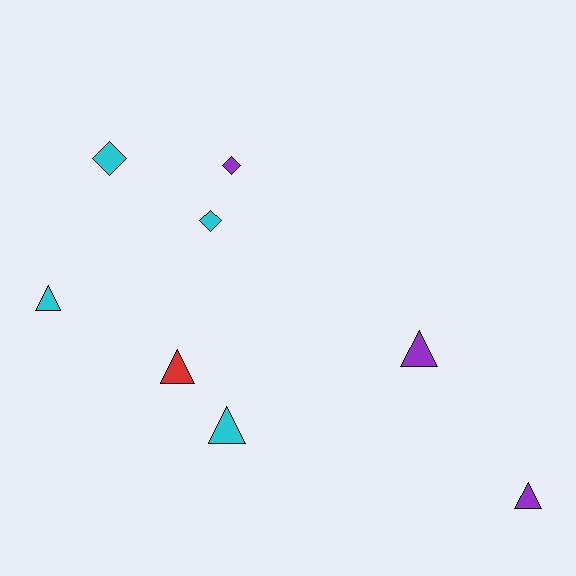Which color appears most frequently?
Cyan, with 4 objects.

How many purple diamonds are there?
There is 1 purple diamond.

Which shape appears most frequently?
Triangle, with 5 objects.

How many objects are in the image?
There are 8 objects.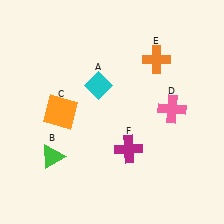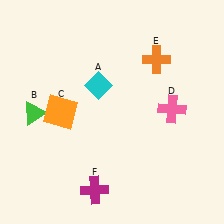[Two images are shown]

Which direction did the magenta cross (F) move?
The magenta cross (F) moved down.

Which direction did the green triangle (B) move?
The green triangle (B) moved up.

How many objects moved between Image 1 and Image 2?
2 objects moved between the two images.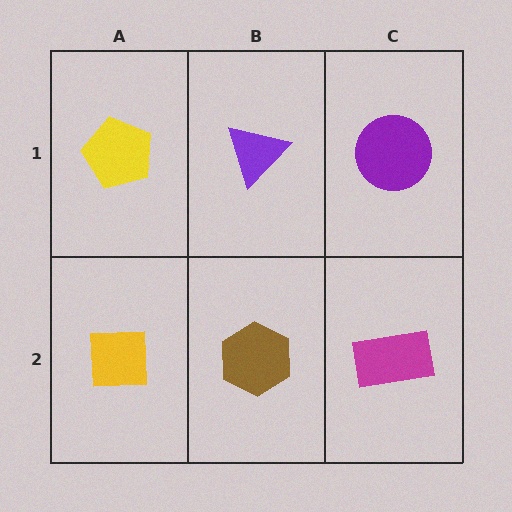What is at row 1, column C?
A purple circle.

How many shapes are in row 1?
3 shapes.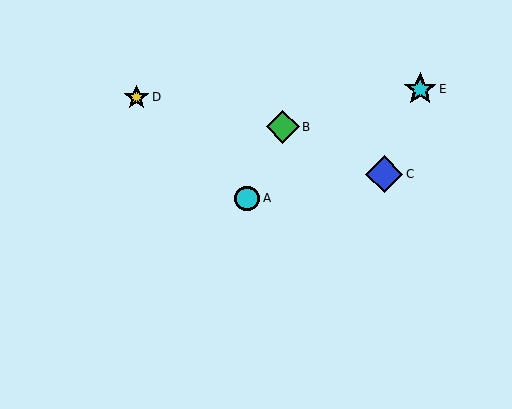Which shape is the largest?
The blue diamond (labeled C) is the largest.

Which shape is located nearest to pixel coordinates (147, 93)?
The yellow star (labeled D) at (137, 97) is nearest to that location.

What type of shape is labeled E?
Shape E is a cyan star.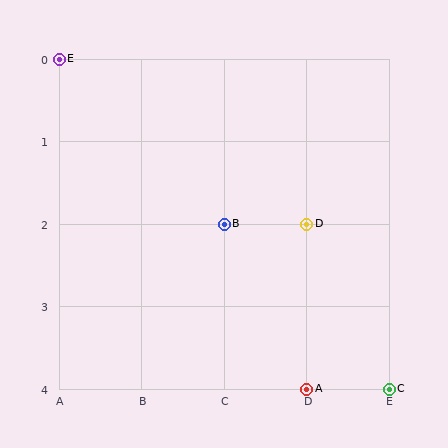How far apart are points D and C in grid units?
Points D and C are 1 column and 2 rows apart (about 2.2 grid units diagonally).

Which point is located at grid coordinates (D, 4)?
Point A is at (D, 4).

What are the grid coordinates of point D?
Point D is at grid coordinates (D, 2).